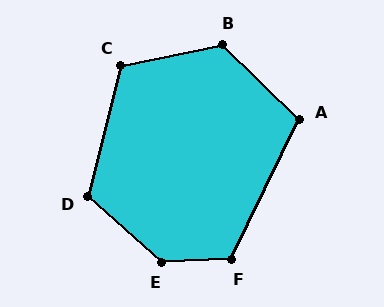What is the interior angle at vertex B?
Approximately 124 degrees (obtuse).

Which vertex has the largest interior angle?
E, at approximately 136 degrees.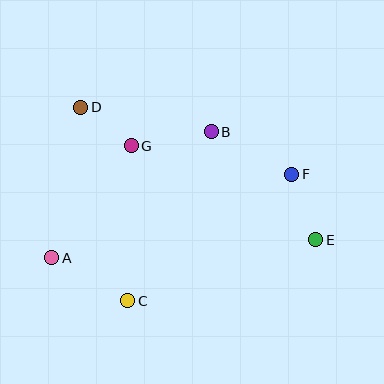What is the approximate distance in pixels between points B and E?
The distance between B and E is approximately 150 pixels.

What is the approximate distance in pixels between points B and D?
The distance between B and D is approximately 132 pixels.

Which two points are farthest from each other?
Points D and E are farthest from each other.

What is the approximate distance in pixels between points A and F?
The distance between A and F is approximately 254 pixels.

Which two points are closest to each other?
Points D and G are closest to each other.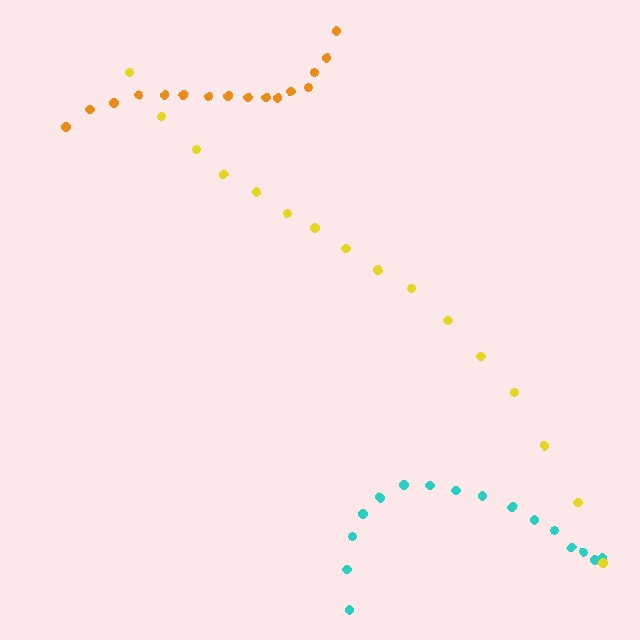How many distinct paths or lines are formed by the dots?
There are 3 distinct paths.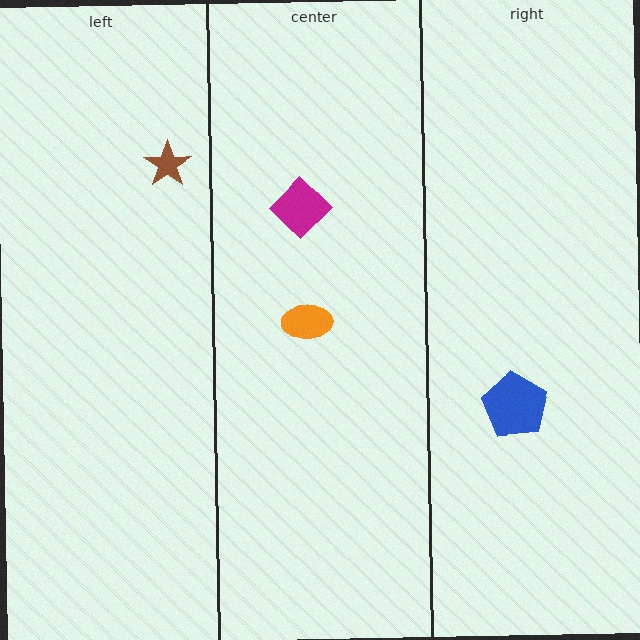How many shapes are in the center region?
2.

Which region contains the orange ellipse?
The center region.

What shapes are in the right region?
The blue pentagon.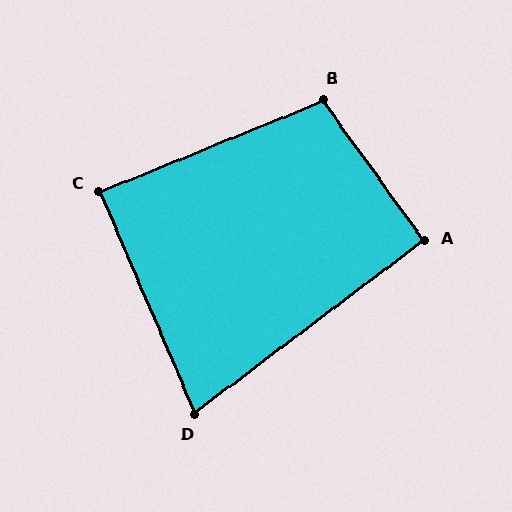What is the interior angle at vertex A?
Approximately 91 degrees (approximately right).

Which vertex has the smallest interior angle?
D, at approximately 76 degrees.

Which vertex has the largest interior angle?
B, at approximately 104 degrees.